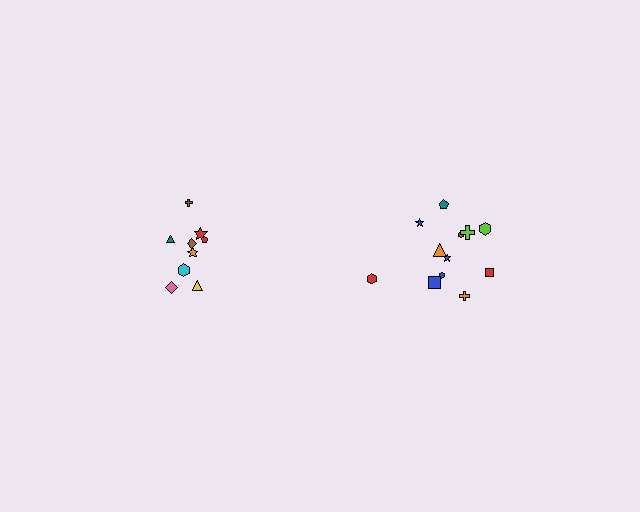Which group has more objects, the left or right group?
The right group.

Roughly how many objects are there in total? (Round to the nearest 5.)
Roughly 20 objects in total.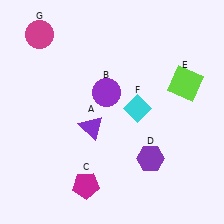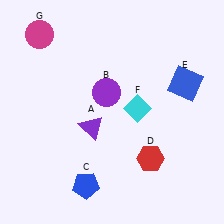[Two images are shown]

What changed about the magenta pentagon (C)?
In Image 1, C is magenta. In Image 2, it changed to blue.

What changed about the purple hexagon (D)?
In Image 1, D is purple. In Image 2, it changed to red.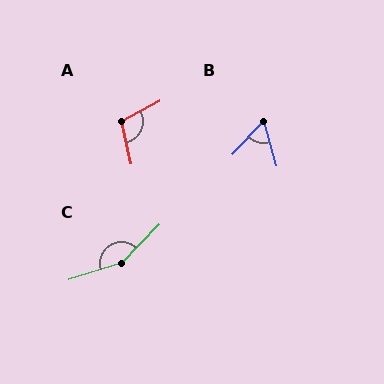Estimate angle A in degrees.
Approximately 106 degrees.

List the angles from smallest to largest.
B (58°), A (106°), C (152°).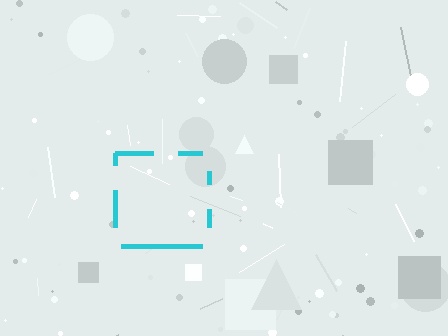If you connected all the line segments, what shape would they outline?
They would outline a square.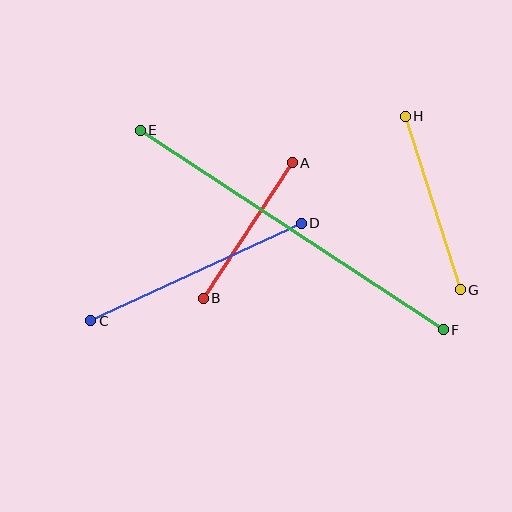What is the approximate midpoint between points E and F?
The midpoint is at approximately (292, 230) pixels.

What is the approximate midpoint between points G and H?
The midpoint is at approximately (433, 203) pixels.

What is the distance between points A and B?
The distance is approximately 162 pixels.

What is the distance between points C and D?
The distance is approximately 232 pixels.